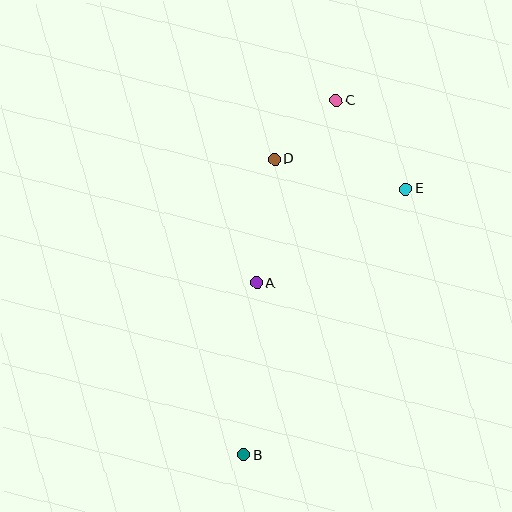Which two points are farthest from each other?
Points B and C are farthest from each other.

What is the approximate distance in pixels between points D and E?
The distance between D and E is approximately 134 pixels.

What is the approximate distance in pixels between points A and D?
The distance between A and D is approximately 126 pixels.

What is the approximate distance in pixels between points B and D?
The distance between B and D is approximately 298 pixels.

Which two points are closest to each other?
Points C and D are closest to each other.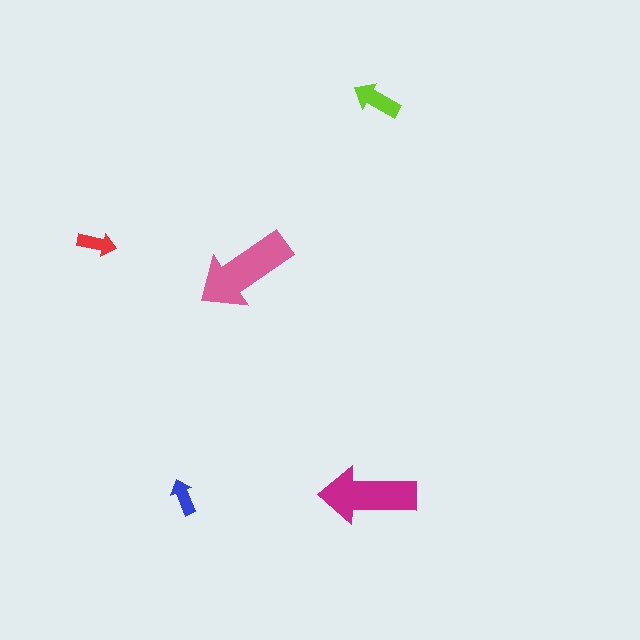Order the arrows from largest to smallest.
the pink one, the magenta one, the lime one, the red one, the blue one.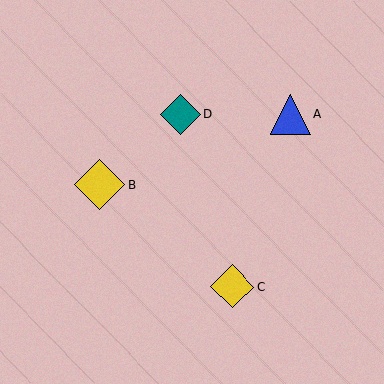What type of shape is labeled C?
Shape C is a yellow diamond.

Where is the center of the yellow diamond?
The center of the yellow diamond is at (100, 185).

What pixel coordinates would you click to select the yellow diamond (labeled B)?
Click at (100, 185) to select the yellow diamond B.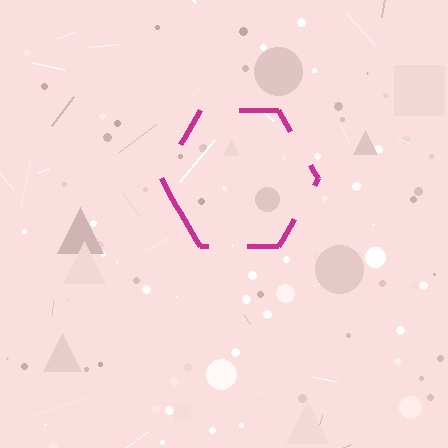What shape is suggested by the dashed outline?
The dashed outline suggests a hexagon.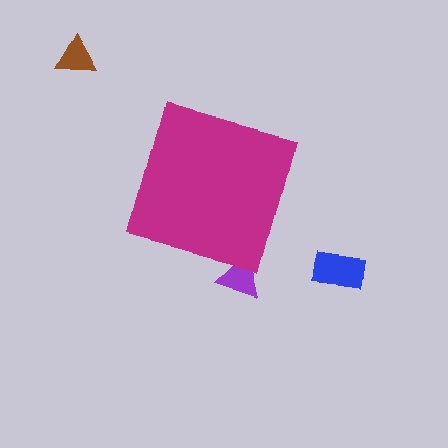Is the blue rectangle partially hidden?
No, the blue rectangle is fully visible.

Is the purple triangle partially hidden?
Yes, the purple triangle is partially hidden behind the magenta square.